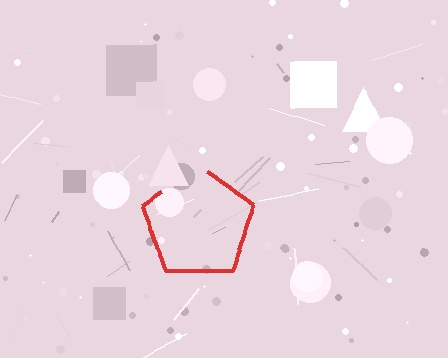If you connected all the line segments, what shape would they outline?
They would outline a pentagon.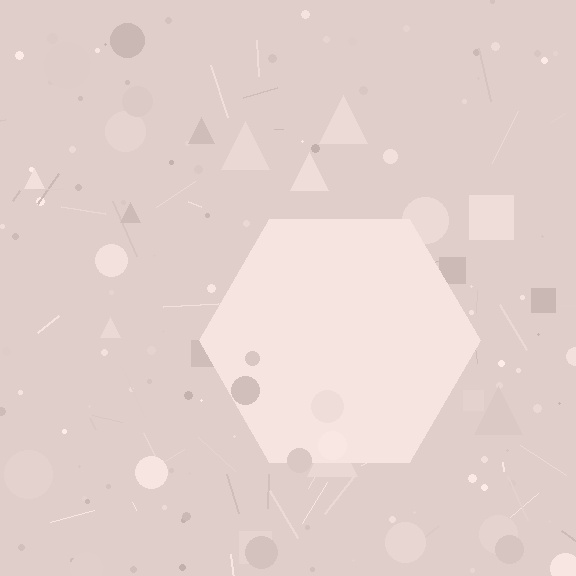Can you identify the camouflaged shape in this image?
The camouflaged shape is a hexagon.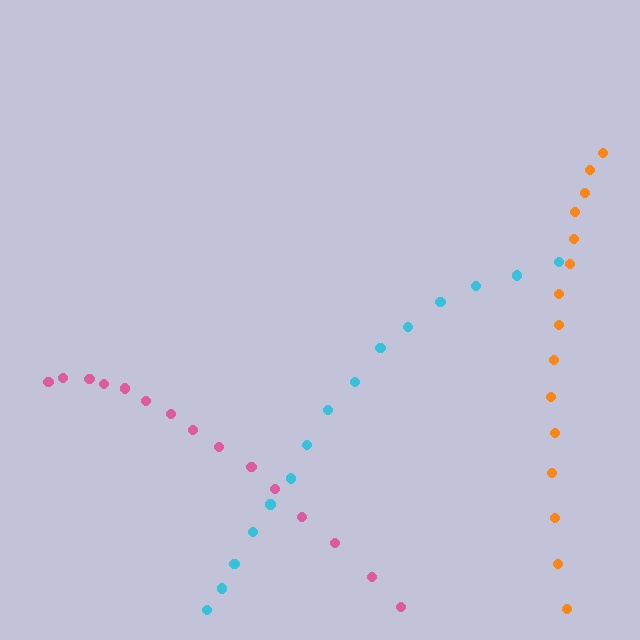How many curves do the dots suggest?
There are 3 distinct paths.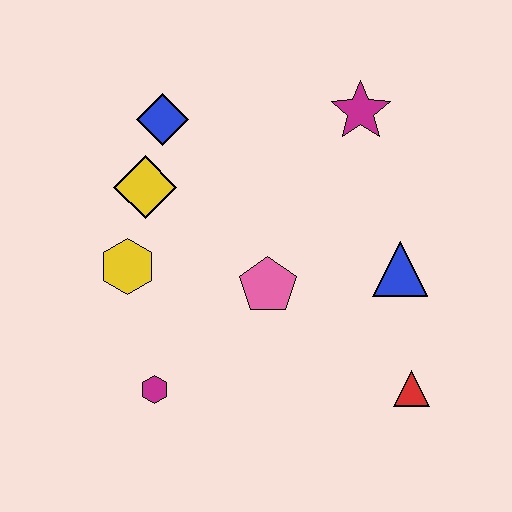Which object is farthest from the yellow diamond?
The red triangle is farthest from the yellow diamond.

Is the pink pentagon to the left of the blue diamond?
No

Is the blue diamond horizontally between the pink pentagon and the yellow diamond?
Yes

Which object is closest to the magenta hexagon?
The yellow hexagon is closest to the magenta hexagon.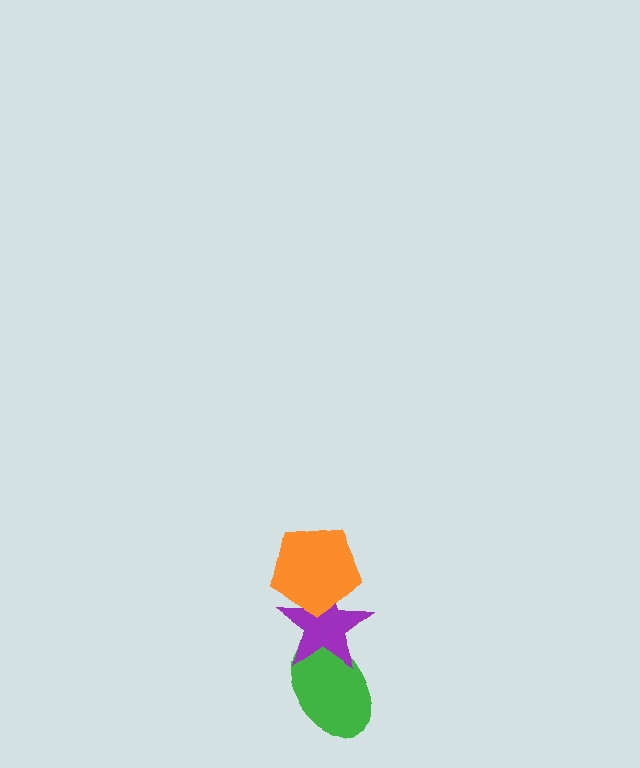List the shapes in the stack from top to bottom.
From top to bottom: the orange pentagon, the purple star, the green ellipse.